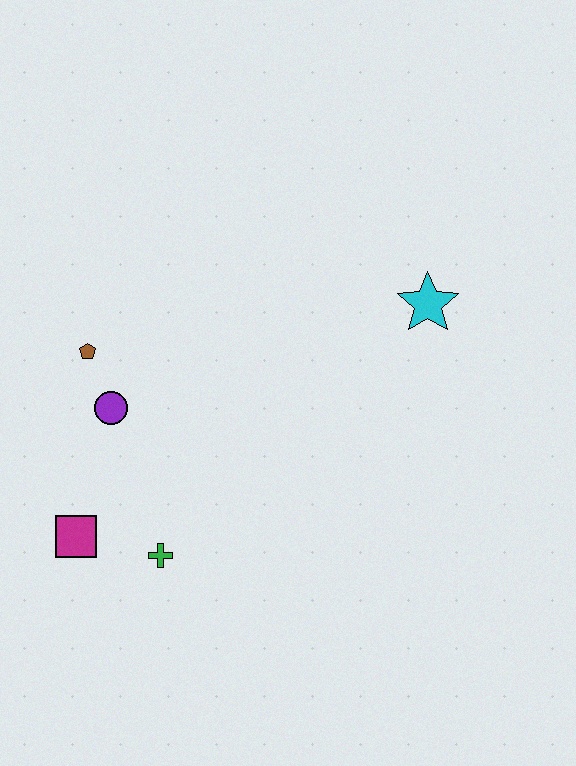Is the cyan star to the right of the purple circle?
Yes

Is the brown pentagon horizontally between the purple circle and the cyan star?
No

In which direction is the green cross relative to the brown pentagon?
The green cross is below the brown pentagon.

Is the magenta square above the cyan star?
No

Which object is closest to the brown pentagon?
The purple circle is closest to the brown pentagon.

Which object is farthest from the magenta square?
The cyan star is farthest from the magenta square.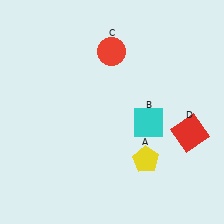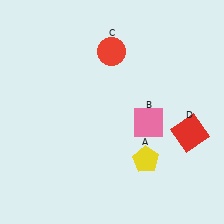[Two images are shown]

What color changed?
The square (B) changed from cyan in Image 1 to pink in Image 2.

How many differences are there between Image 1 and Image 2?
There is 1 difference between the two images.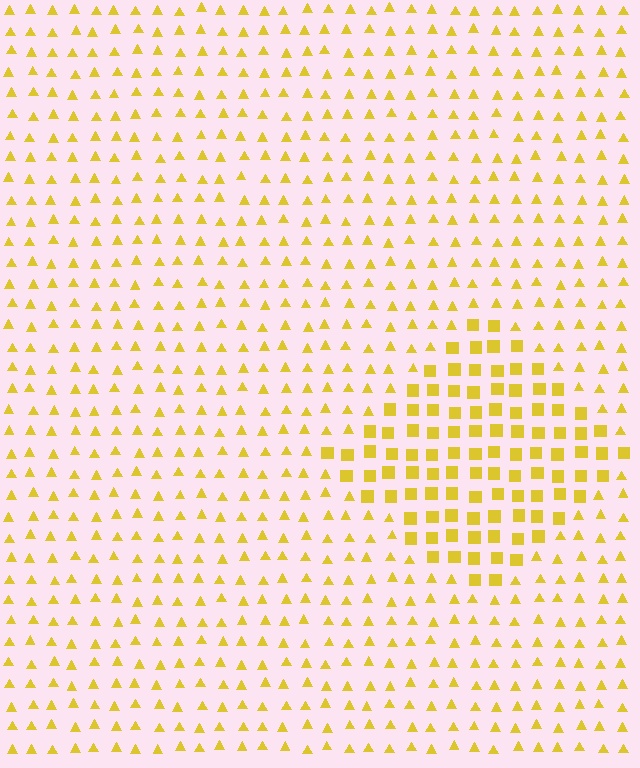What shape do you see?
I see a diamond.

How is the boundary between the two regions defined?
The boundary is defined by a change in element shape: squares inside vs. triangles outside. All elements share the same color and spacing.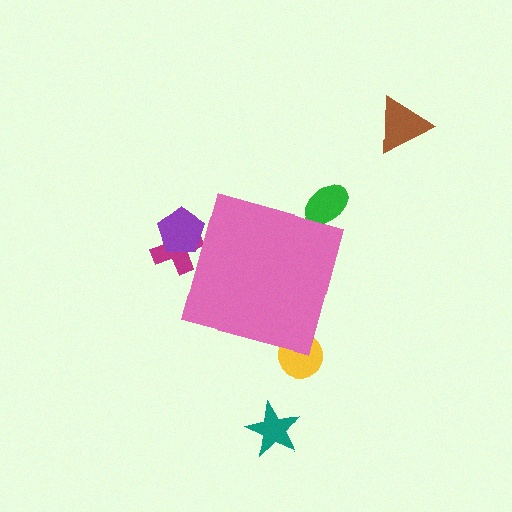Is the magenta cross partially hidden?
Yes, the magenta cross is partially hidden behind the pink diamond.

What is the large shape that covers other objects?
A pink diamond.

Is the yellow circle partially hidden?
Yes, the yellow circle is partially hidden behind the pink diamond.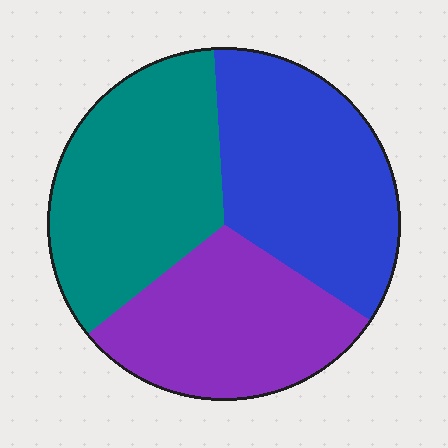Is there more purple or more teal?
Teal.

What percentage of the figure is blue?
Blue takes up between a quarter and a half of the figure.